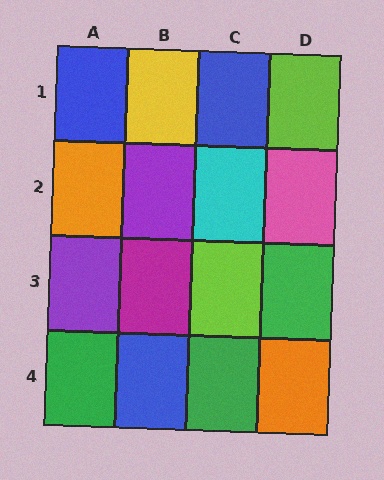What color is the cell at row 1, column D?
Lime.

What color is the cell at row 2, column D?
Pink.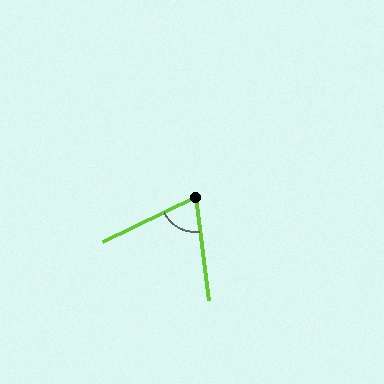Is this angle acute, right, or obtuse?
It is acute.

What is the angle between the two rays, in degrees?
Approximately 72 degrees.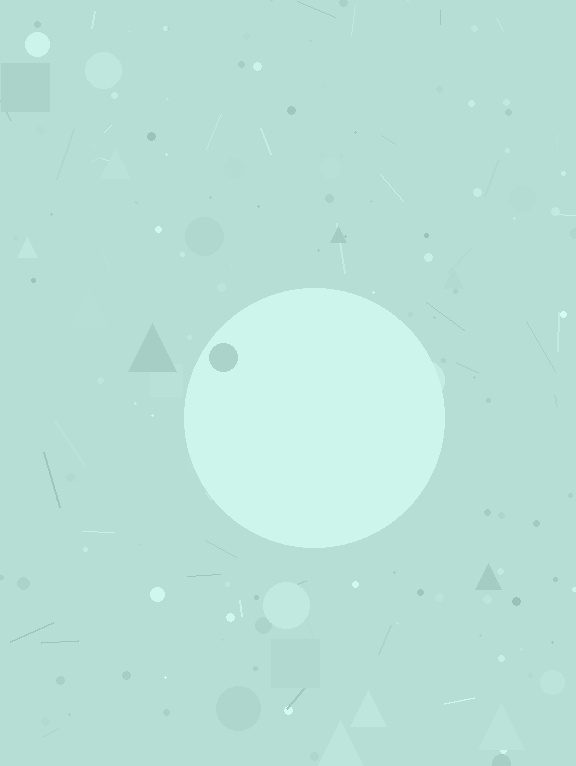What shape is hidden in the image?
A circle is hidden in the image.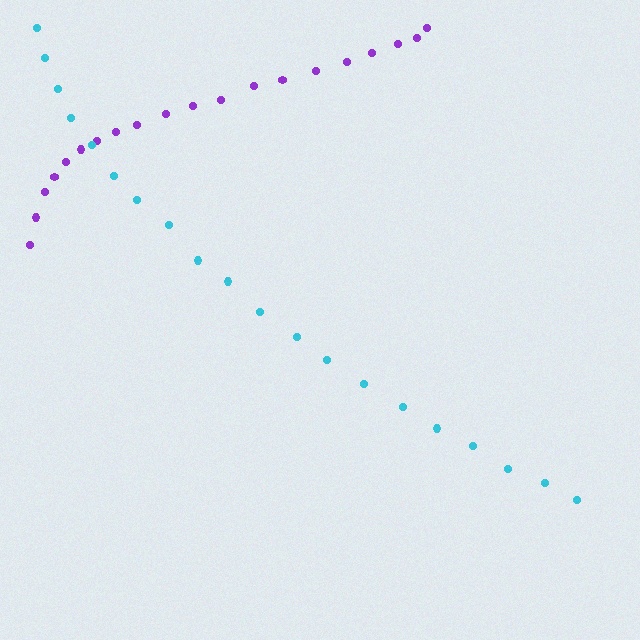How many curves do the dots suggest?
There are 2 distinct paths.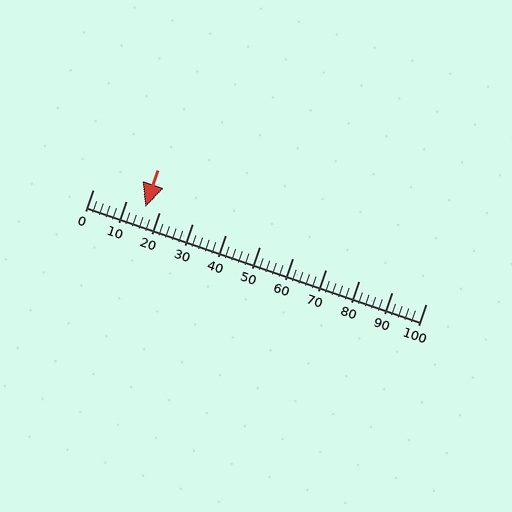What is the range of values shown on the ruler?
The ruler shows values from 0 to 100.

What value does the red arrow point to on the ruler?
The red arrow points to approximately 16.